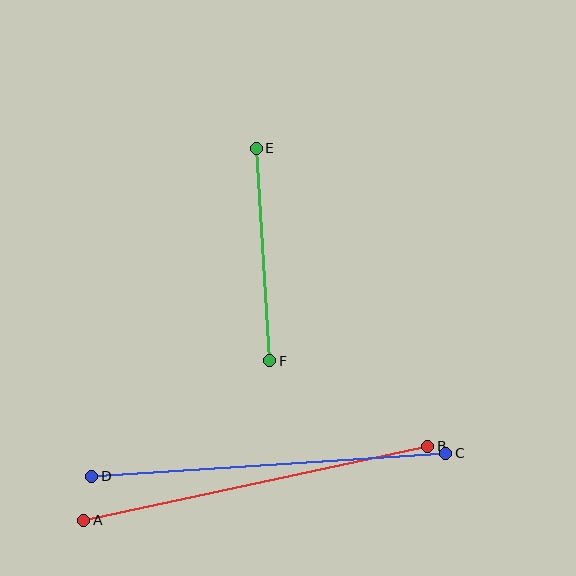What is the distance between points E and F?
The distance is approximately 213 pixels.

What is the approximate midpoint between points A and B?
The midpoint is at approximately (256, 483) pixels.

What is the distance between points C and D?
The distance is approximately 354 pixels.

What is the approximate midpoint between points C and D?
The midpoint is at approximately (269, 465) pixels.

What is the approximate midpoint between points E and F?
The midpoint is at approximately (263, 255) pixels.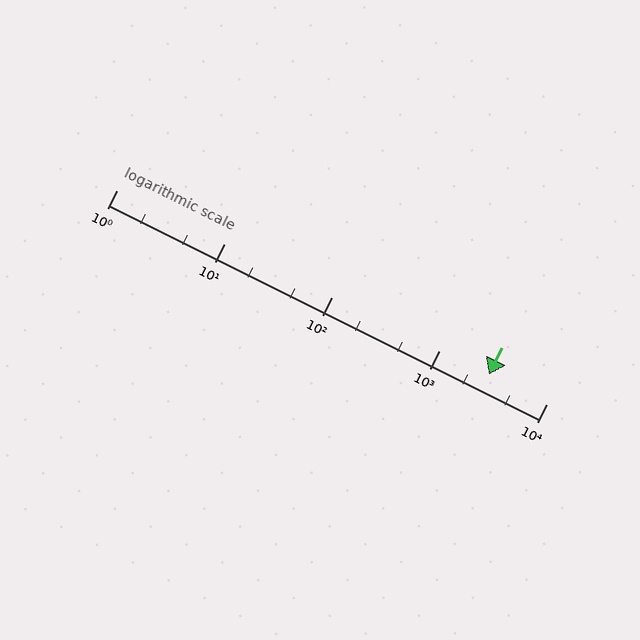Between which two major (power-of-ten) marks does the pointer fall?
The pointer is between 1000 and 10000.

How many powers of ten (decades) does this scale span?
The scale spans 4 decades, from 1 to 10000.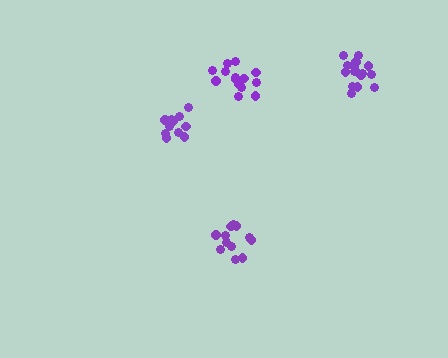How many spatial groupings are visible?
There are 4 spatial groupings.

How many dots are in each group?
Group 1: 12 dots, Group 2: 14 dots, Group 3: 12 dots, Group 4: 16 dots (54 total).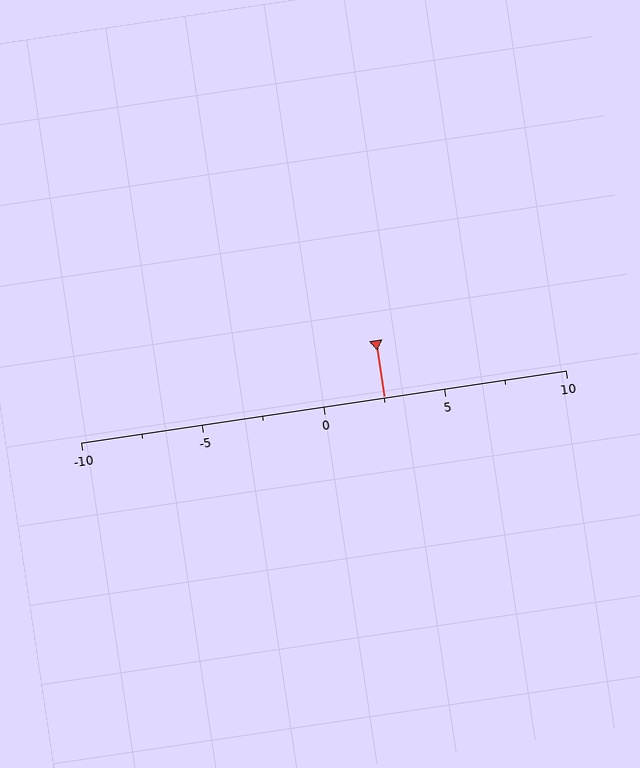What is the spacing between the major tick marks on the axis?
The major ticks are spaced 5 apart.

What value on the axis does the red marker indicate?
The marker indicates approximately 2.5.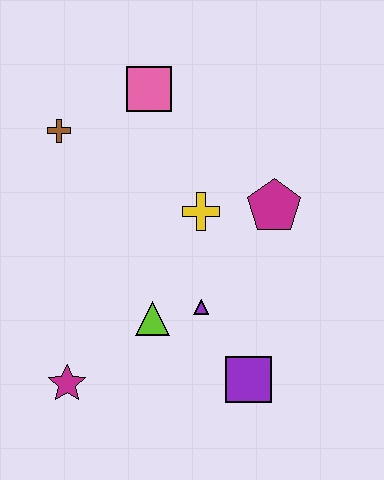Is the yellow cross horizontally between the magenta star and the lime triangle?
No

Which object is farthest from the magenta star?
The pink square is farthest from the magenta star.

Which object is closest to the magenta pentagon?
The yellow cross is closest to the magenta pentagon.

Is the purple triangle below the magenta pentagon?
Yes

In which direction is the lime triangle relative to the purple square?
The lime triangle is to the left of the purple square.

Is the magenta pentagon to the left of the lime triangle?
No